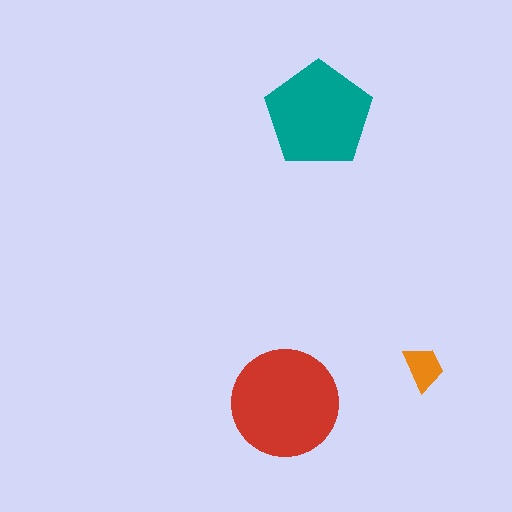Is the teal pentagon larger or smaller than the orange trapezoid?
Larger.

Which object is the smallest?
The orange trapezoid.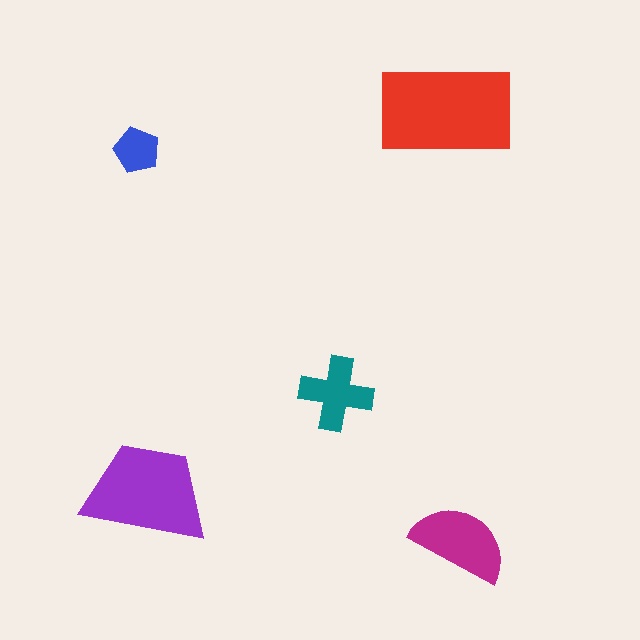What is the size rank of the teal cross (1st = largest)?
4th.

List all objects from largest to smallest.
The red rectangle, the purple trapezoid, the magenta semicircle, the teal cross, the blue pentagon.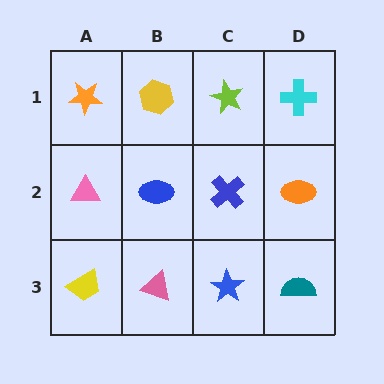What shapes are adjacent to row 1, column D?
An orange ellipse (row 2, column D), a lime star (row 1, column C).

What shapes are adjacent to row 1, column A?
A pink triangle (row 2, column A), a yellow hexagon (row 1, column B).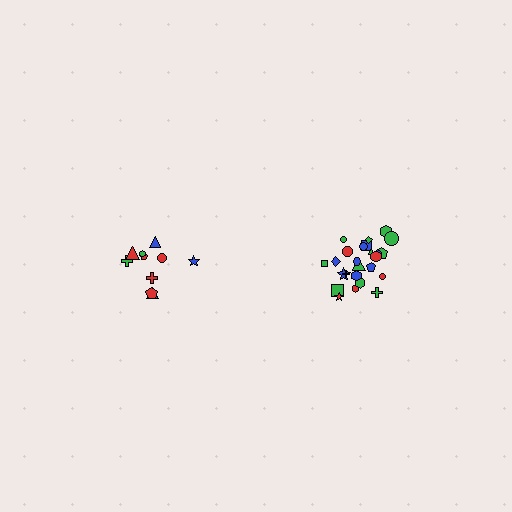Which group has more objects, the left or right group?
The right group.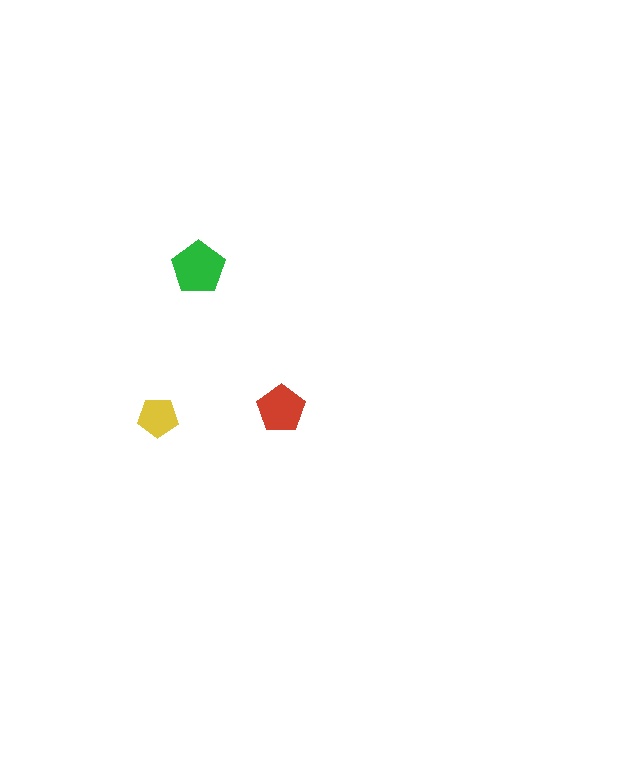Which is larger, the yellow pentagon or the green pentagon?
The green one.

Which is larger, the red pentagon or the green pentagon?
The green one.